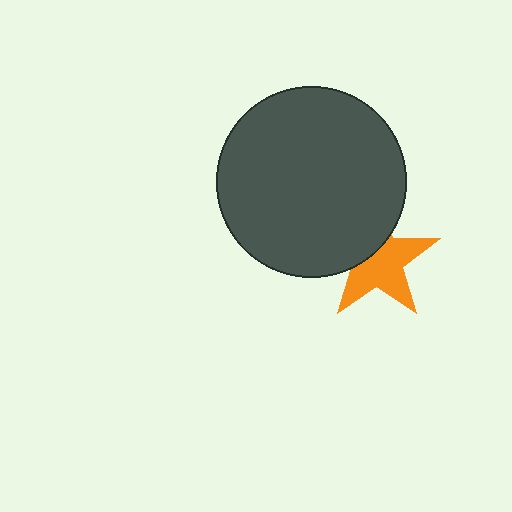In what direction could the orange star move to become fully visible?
The orange star could move toward the lower-right. That would shift it out from behind the dark gray circle entirely.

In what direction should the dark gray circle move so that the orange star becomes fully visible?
The dark gray circle should move toward the upper-left. That is the shortest direction to clear the overlap and leave the orange star fully visible.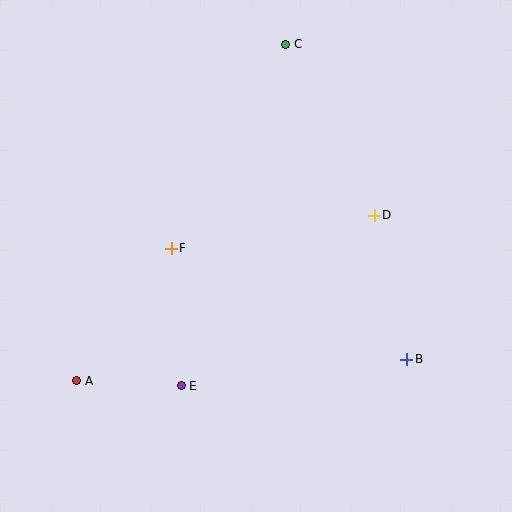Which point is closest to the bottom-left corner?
Point A is closest to the bottom-left corner.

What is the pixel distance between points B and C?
The distance between B and C is 337 pixels.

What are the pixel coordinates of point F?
Point F is at (171, 248).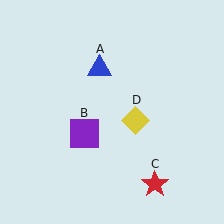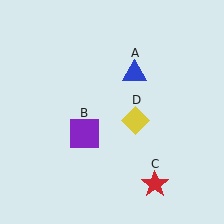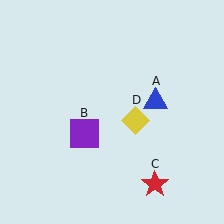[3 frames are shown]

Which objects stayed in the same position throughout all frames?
Purple square (object B) and red star (object C) and yellow diamond (object D) remained stationary.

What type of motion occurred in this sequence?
The blue triangle (object A) rotated clockwise around the center of the scene.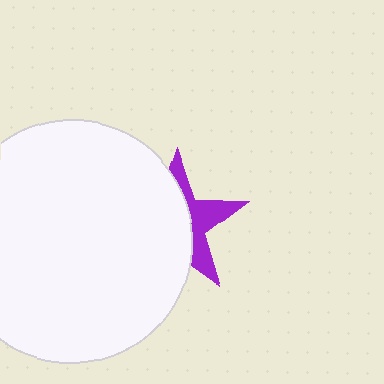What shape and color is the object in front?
The object in front is a white circle.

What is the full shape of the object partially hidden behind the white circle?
The partially hidden object is a purple star.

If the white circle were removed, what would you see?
You would see the complete purple star.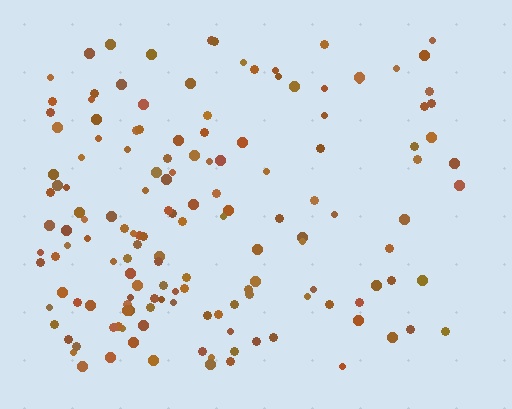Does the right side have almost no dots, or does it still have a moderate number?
Still a moderate number, just noticeably fewer than the left.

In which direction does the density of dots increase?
From right to left, with the left side densest.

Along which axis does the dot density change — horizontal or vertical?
Horizontal.